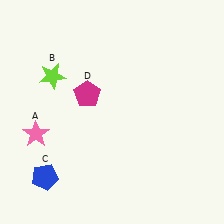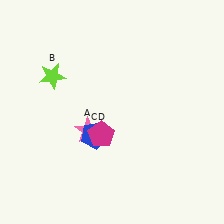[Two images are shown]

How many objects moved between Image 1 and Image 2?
3 objects moved between the two images.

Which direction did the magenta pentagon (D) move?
The magenta pentagon (D) moved down.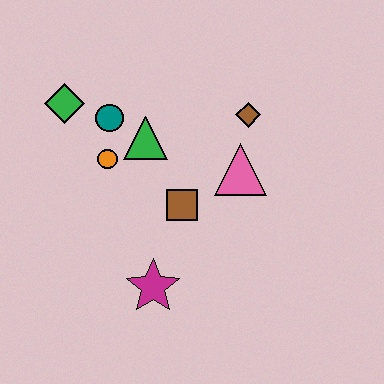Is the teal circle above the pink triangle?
Yes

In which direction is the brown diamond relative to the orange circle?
The brown diamond is to the right of the orange circle.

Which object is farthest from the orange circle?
The brown diamond is farthest from the orange circle.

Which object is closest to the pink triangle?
The brown diamond is closest to the pink triangle.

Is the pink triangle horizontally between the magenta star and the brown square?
No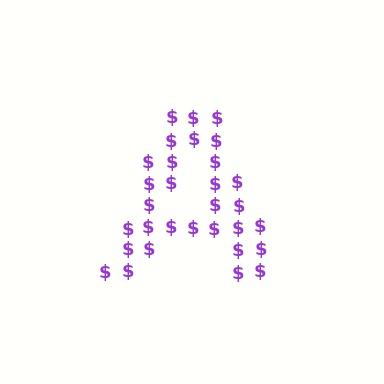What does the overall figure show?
The overall figure shows the letter A.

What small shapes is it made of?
It is made of small dollar signs.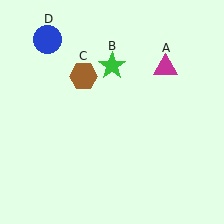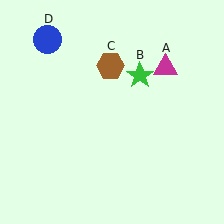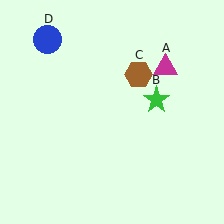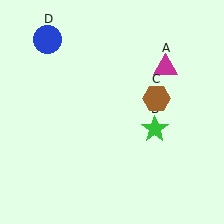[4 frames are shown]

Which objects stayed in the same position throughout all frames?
Magenta triangle (object A) and blue circle (object D) remained stationary.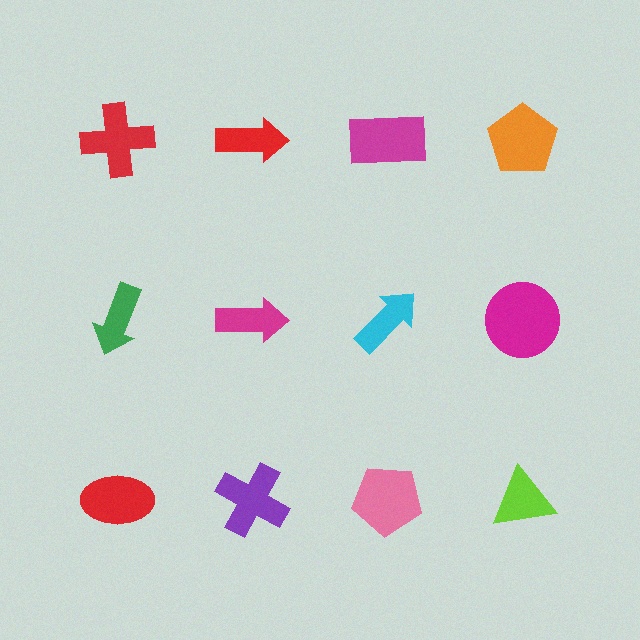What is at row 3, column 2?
A purple cross.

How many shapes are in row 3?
4 shapes.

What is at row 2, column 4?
A magenta circle.